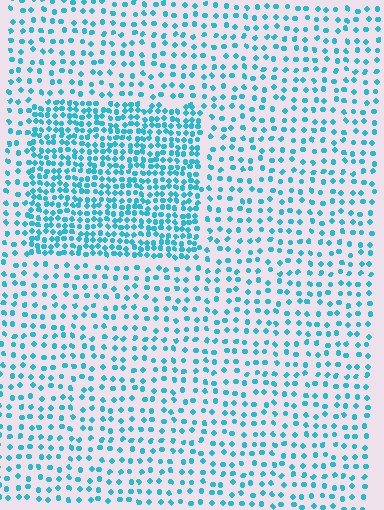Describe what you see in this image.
The image contains small cyan elements arranged at two different densities. A rectangle-shaped region is visible where the elements are more densely packed than the surrounding area.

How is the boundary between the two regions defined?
The boundary is defined by a change in element density (approximately 2.2x ratio). All elements are the same color, size, and shape.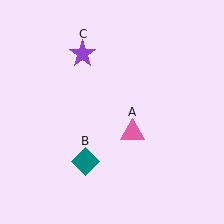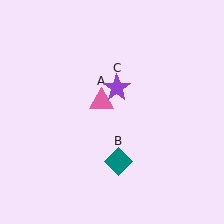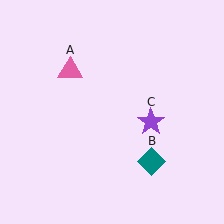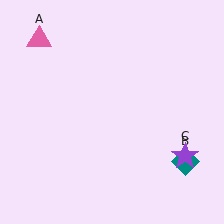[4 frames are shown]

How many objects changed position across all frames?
3 objects changed position: pink triangle (object A), teal diamond (object B), purple star (object C).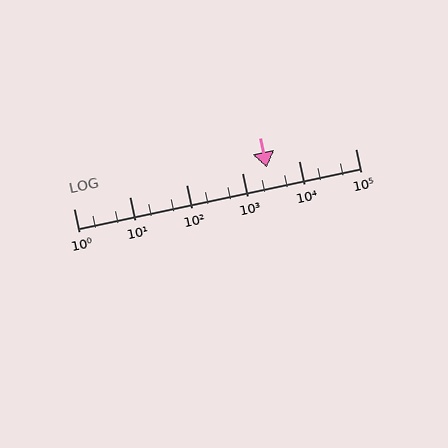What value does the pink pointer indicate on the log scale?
The pointer indicates approximately 2700.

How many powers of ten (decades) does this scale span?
The scale spans 5 decades, from 1 to 100000.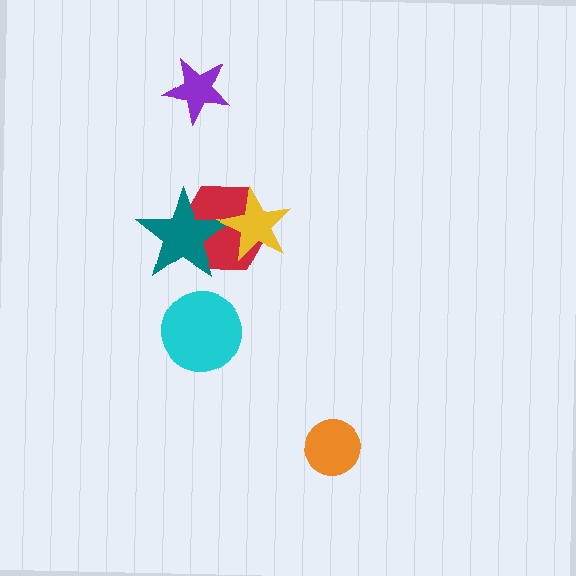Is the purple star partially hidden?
No, no other shape covers it.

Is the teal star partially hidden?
Yes, it is partially covered by another shape.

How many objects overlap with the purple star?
0 objects overlap with the purple star.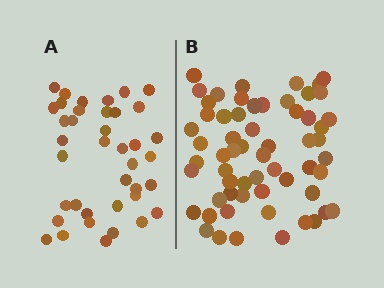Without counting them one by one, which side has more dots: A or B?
Region B (the right region) has more dots.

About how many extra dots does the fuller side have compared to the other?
Region B has approximately 20 more dots than region A.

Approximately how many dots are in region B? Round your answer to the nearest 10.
About 60 dots.